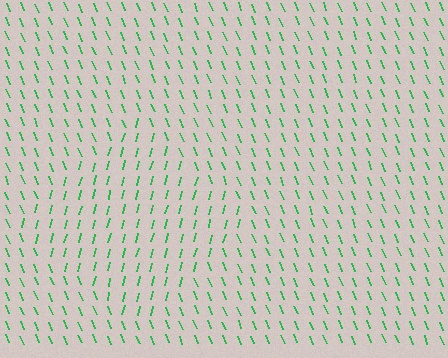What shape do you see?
I see a diamond.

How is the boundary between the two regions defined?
The boundary is defined purely by a change in line orientation (approximately 36 degrees difference). All lines are the same color and thickness.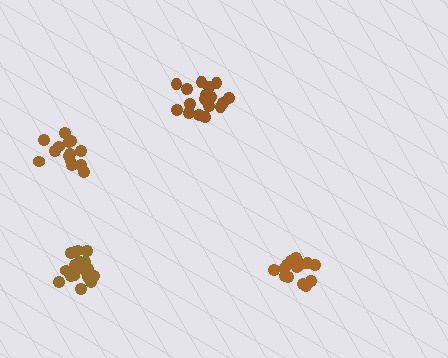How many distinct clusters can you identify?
There are 4 distinct clusters.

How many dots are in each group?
Group 1: 18 dots, Group 2: 15 dots, Group 3: 14 dots, Group 4: 18 dots (65 total).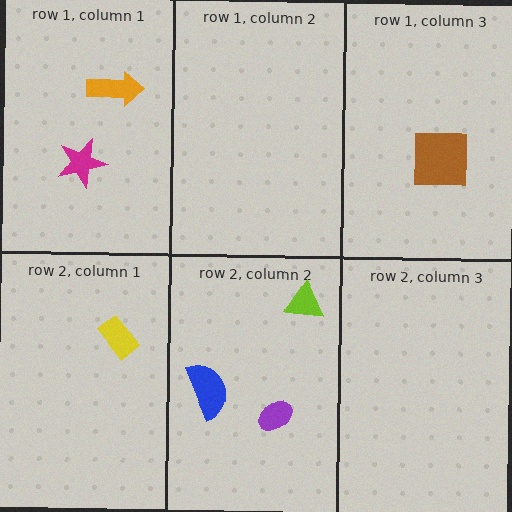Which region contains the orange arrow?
The row 1, column 1 region.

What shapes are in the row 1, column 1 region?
The orange arrow, the magenta star.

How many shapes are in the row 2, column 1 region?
1.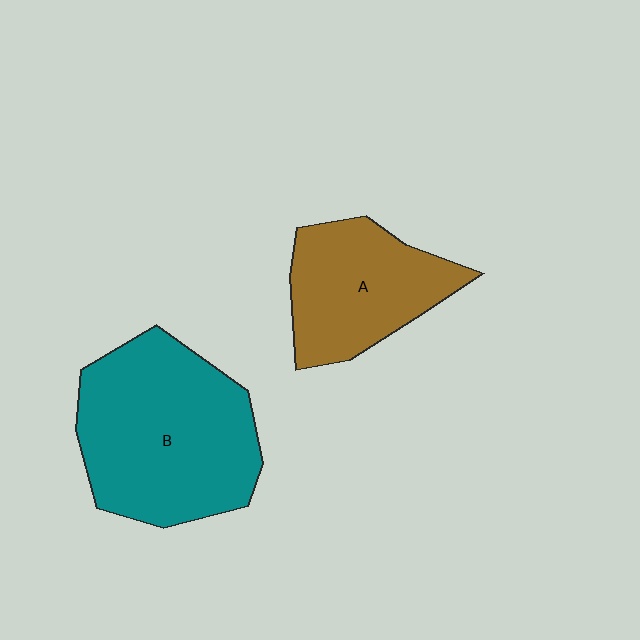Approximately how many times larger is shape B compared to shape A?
Approximately 1.6 times.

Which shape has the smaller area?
Shape A (brown).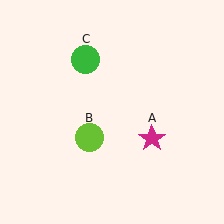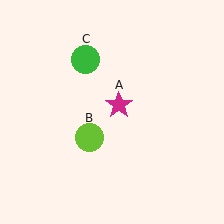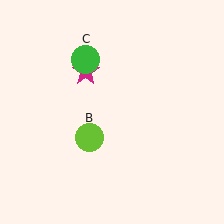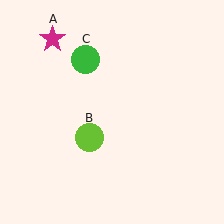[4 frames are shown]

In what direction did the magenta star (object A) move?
The magenta star (object A) moved up and to the left.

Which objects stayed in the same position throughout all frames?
Lime circle (object B) and green circle (object C) remained stationary.